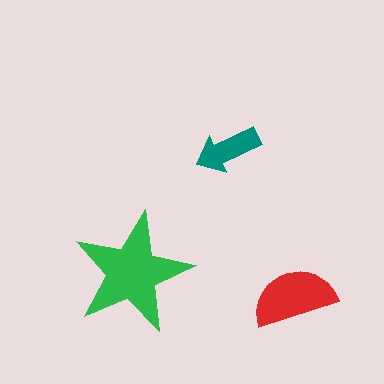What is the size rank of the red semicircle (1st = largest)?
2nd.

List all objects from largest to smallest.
The green star, the red semicircle, the teal arrow.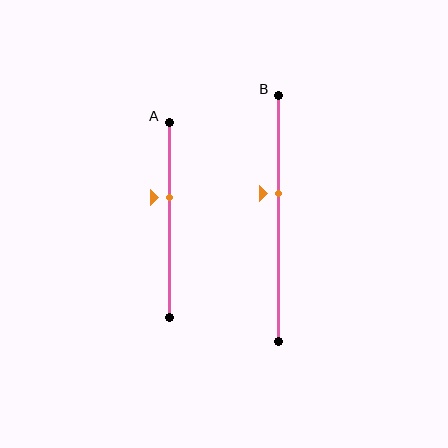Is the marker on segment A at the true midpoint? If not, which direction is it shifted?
No, the marker on segment A is shifted upward by about 12% of the segment length.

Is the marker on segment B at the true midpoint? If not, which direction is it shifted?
No, the marker on segment B is shifted upward by about 10% of the segment length.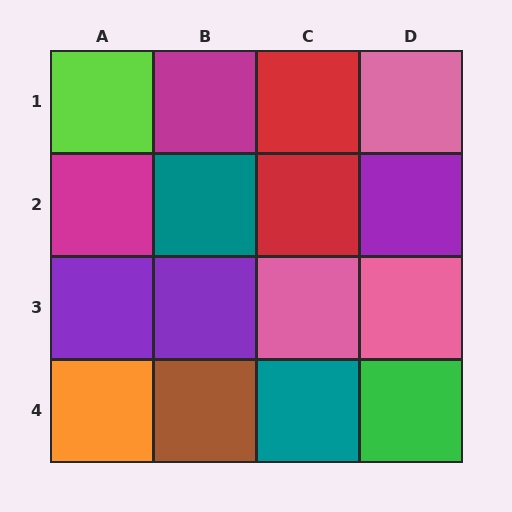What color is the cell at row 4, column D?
Green.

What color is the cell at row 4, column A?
Orange.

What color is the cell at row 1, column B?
Magenta.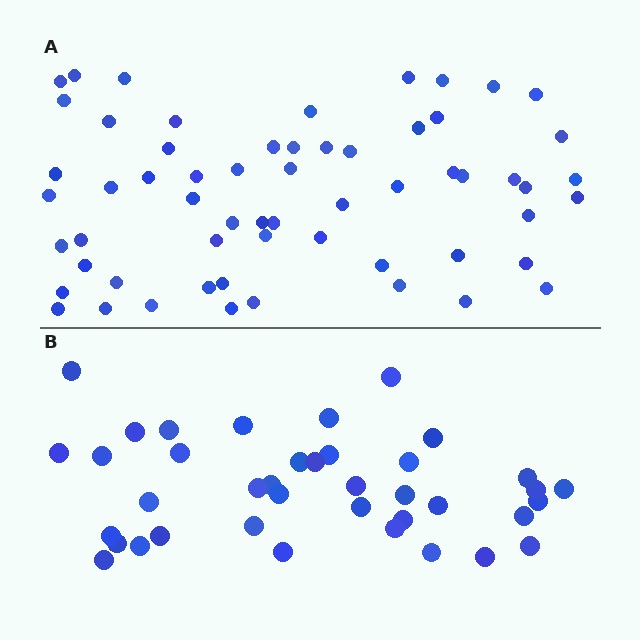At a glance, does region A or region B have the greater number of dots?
Region A (the top region) has more dots.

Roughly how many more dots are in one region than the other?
Region A has approximately 20 more dots than region B.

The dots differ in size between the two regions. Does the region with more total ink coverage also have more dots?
No. Region B has more total ink coverage because its dots are larger, but region A actually contains more individual dots. Total area can be misleading — the number of items is what matters here.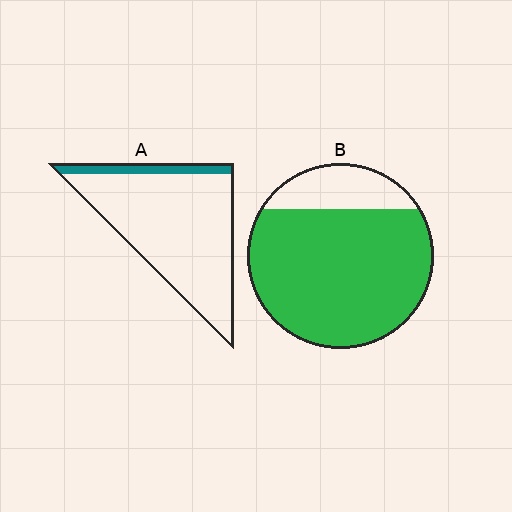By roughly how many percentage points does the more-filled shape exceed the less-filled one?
By roughly 70 percentage points (B over A).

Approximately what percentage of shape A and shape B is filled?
A is approximately 10% and B is approximately 80%.